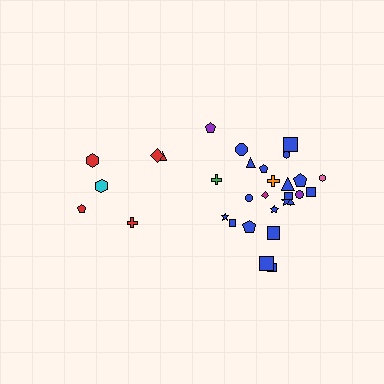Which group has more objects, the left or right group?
The right group.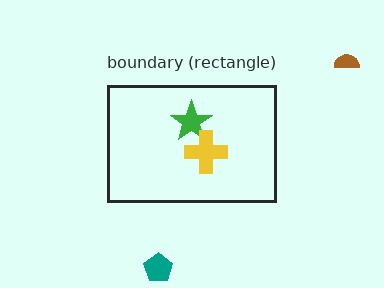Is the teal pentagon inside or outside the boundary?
Outside.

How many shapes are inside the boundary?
2 inside, 2 outside.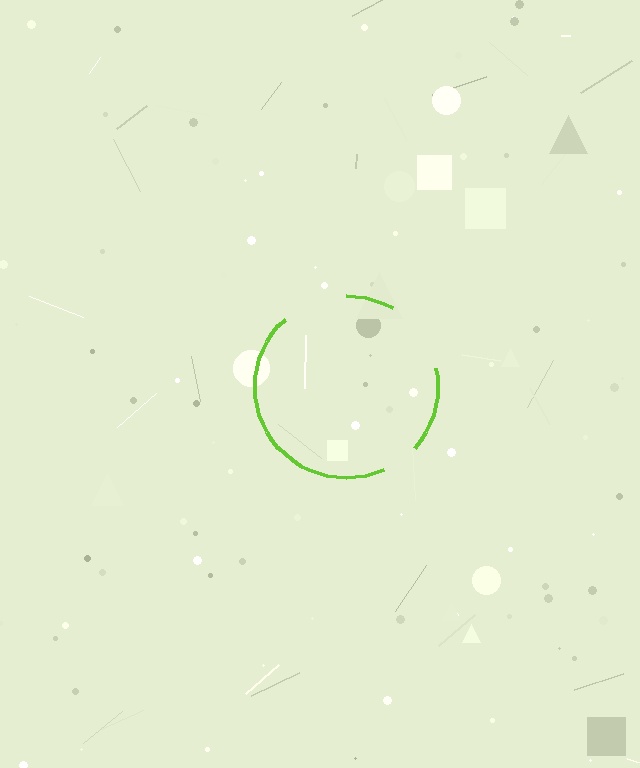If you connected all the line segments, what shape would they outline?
They would outline a circle.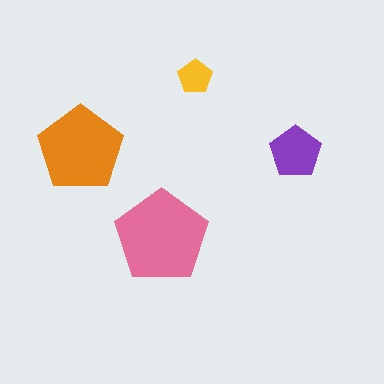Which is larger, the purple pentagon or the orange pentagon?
The orange one.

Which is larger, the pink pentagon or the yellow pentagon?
The pink one.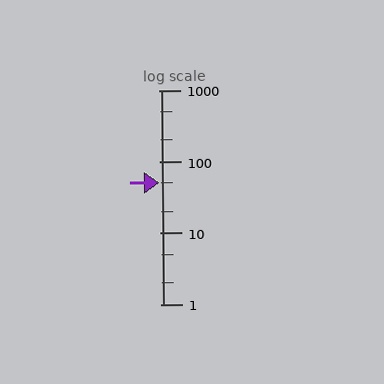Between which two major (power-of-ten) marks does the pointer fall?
The pointer is between 10 and 100.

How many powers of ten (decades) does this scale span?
The scale spans 3 decades, from 1 to 1000.